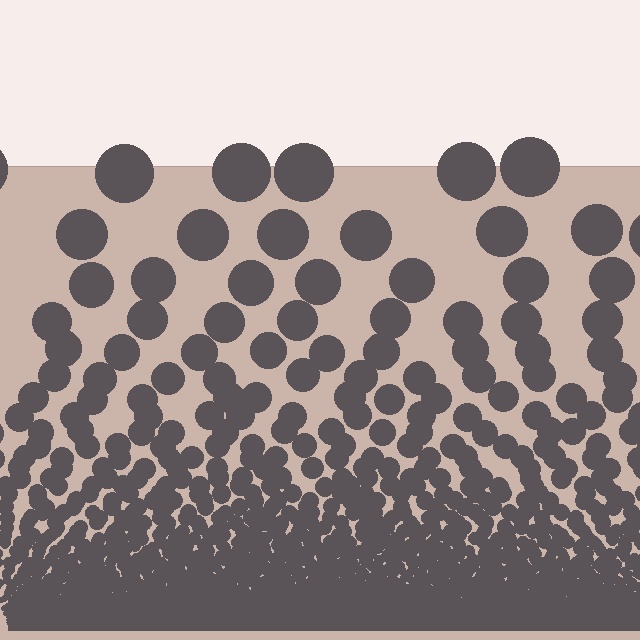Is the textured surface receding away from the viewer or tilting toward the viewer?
The surface appears to tilt toward the viewer. Texture elements get larger and sparser toward the top.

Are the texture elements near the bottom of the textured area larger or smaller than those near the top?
Smaller. The gradient is inverted — elements near the bottom are smaller and denser.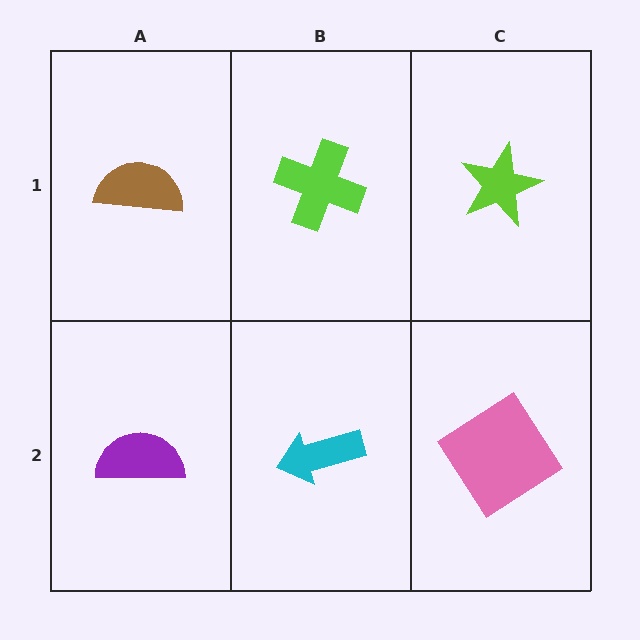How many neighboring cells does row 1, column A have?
2.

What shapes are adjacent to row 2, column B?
A lime cross (row 1, column B), a purple semicircle (row 2, column A), a pink diamond (row 2, column C).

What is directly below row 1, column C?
A pink diamond.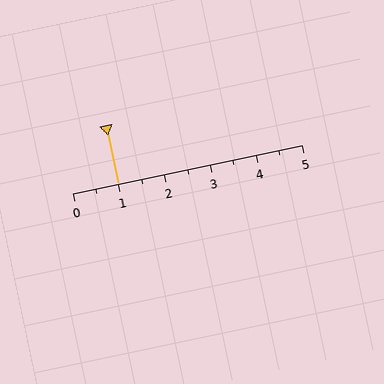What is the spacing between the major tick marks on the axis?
The major ticks are spaced 1 apart.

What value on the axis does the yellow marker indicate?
The marker indicates approximately 1.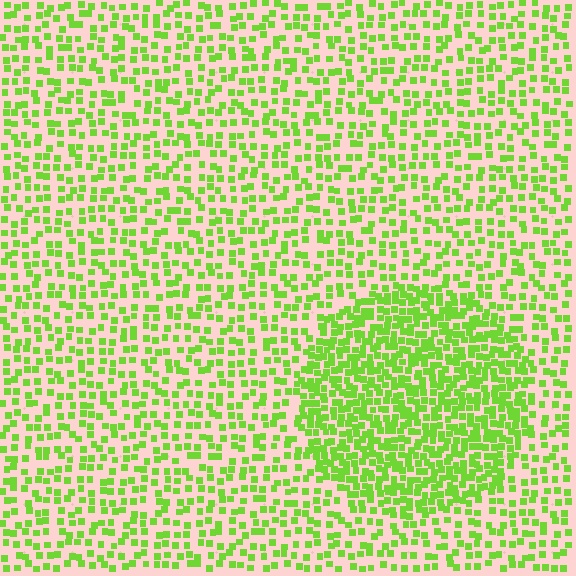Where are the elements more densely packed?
The elements are more densely packed inside the circle boundary.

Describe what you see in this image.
The image contains small lime elements arranged at two different densities. A circle-shaped region is visible where the elements are more densely packed than the surrounding area.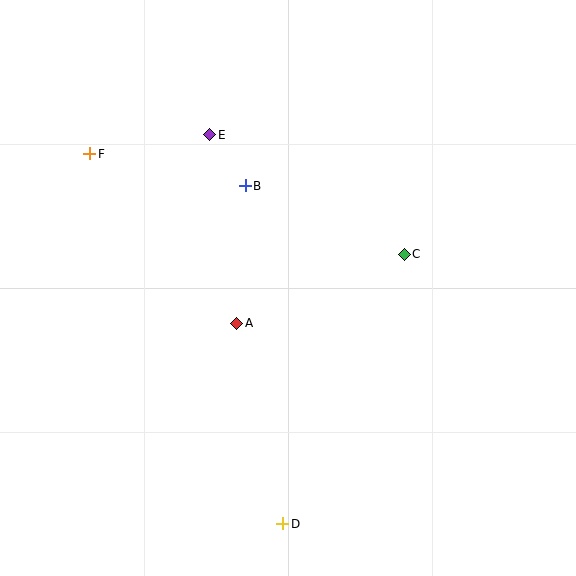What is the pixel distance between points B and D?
The distance between B and D is 340 pixels.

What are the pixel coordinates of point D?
Point D is at (283, 524).